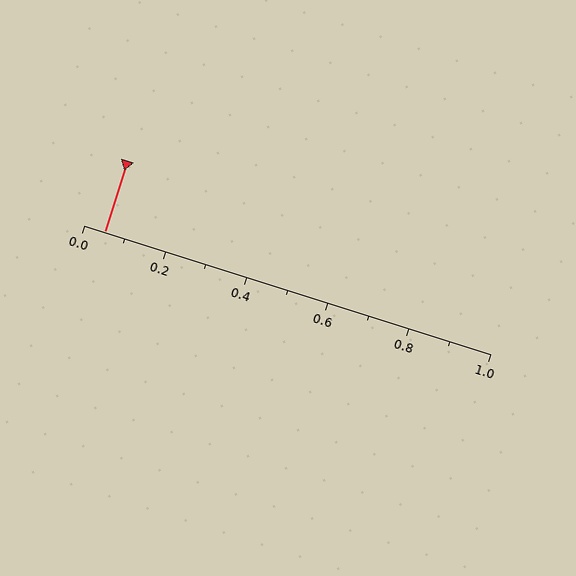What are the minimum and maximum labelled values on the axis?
The axis runs from 0.0 to 1.0.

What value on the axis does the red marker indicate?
The marker indicates approximately 0.05.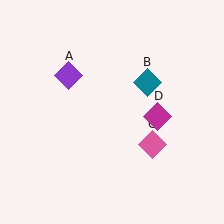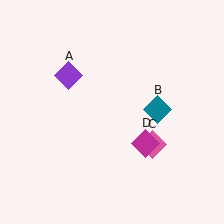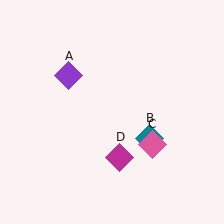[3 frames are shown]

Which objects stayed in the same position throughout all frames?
Purple diamond (object A) and pink diamond (object C) remained stationary.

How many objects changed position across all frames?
2 objects changed position: teal diamond (object B), magenta diamond (object D).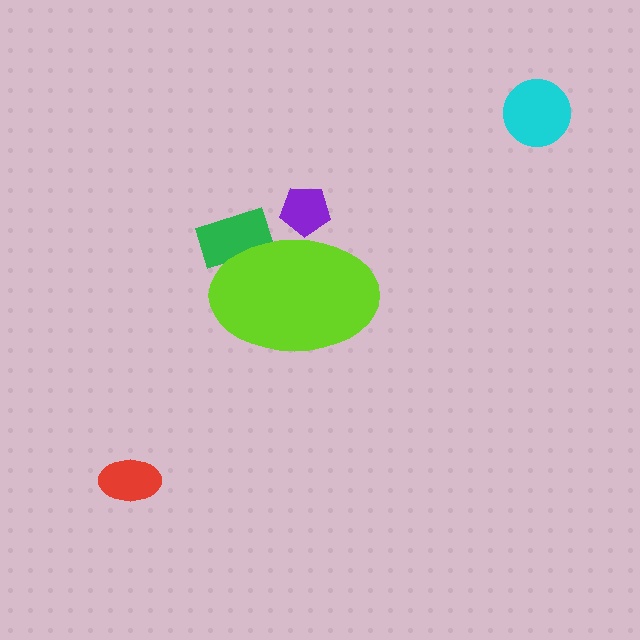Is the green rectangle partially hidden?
Yes, the green rectangle is partially hidden behind the lime ellipse.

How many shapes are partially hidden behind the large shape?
2 shapes are partially hidden.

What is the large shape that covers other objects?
A lime ellipse.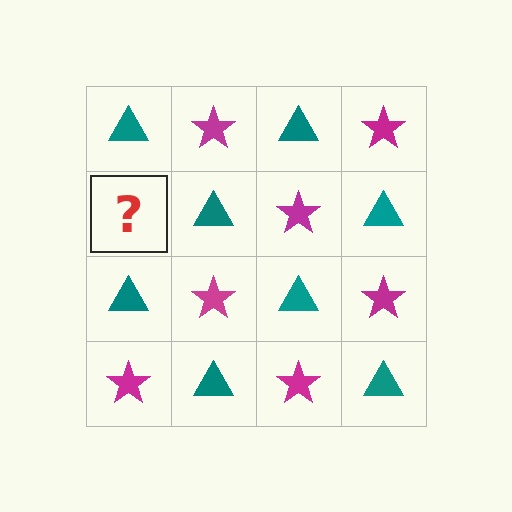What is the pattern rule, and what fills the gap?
The rule is that it alternates teal triangle and magenta star in a checkerboard pattern. The gap should be filled with a magenta star.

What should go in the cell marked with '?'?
The missing cell should contain a magenta star.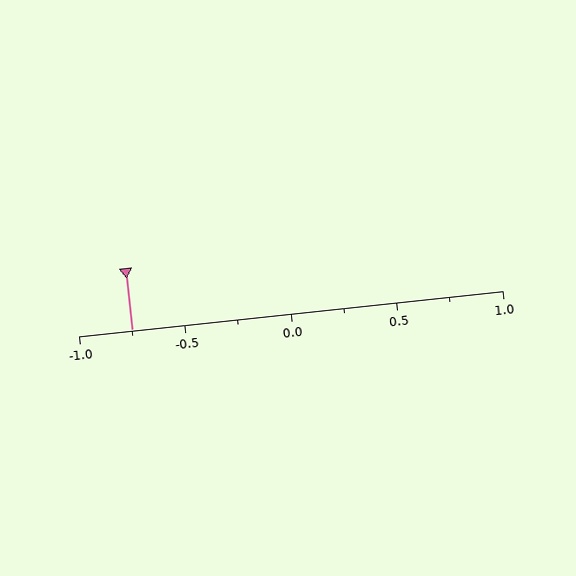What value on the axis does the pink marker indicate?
The marker indicates approximately -0.75.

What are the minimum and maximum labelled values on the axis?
The axis runs from -1.0 to 1.0.